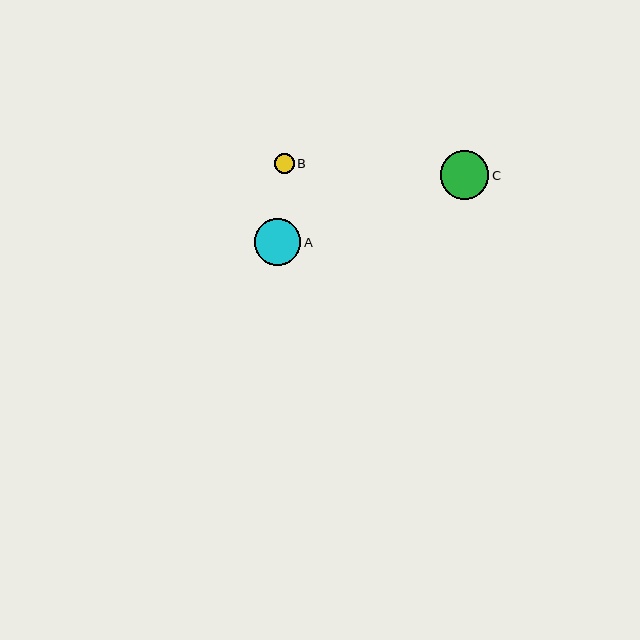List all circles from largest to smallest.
From largest to smallest: C, A, B.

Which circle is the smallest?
Circle B is the smallest with a size of approximately 20 pixels.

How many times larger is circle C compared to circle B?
Circle C is approximately 2.4 times the size of circle B.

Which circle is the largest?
Circle C is the largest with a size of approximately 49 pixels.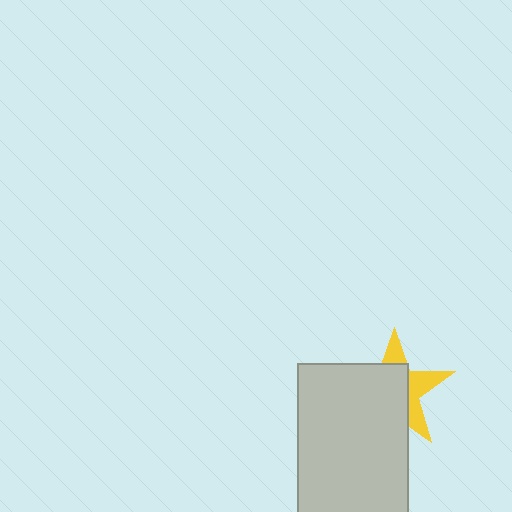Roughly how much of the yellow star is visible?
A small part of it is visible (roughly 37%).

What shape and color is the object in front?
The object in front is a light gray rectangle.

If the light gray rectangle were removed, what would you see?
You would see the complete yellow star.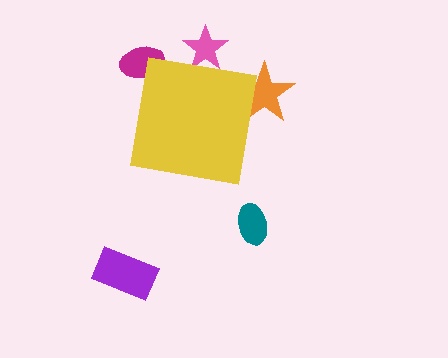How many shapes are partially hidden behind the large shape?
3 shapes are partially hidden.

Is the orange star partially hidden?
Yes, the orange star is partially hidden behind the yellow square.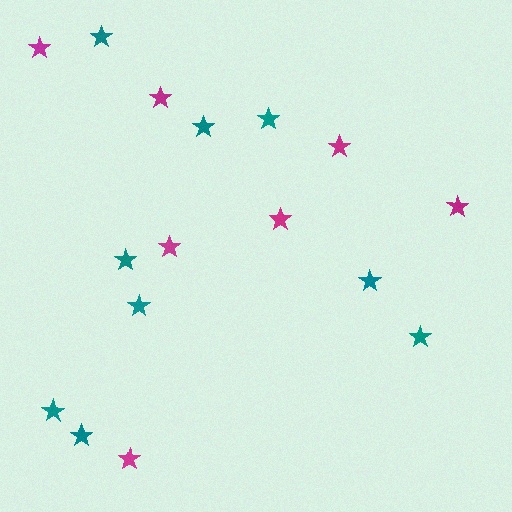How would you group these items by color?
There are 2 groups: one group of teal stars (9) and one group of magenta stars (7).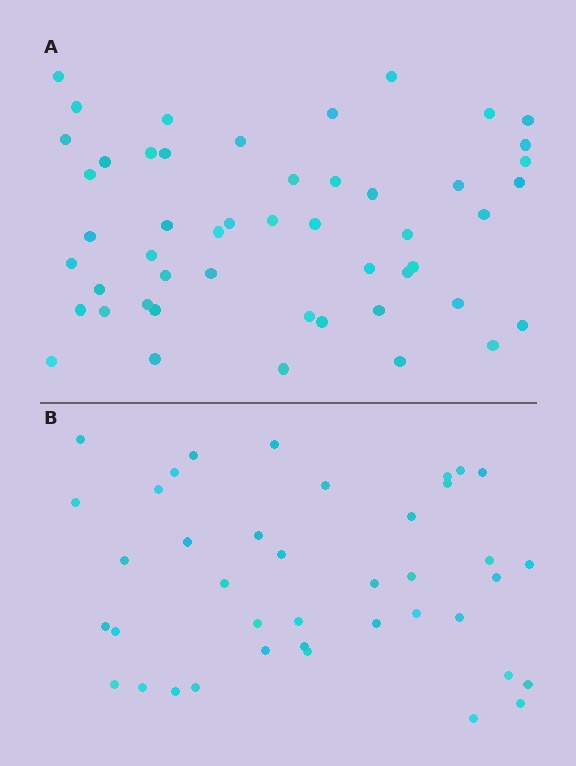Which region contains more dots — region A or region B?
Region A (the top region) has more dots.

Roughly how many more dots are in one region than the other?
Region A has roughly 10 or so more dots than region B.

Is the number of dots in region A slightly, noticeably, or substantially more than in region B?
Region A has noticeably more, but not dramatically so. The ratio is roughly 1.2 to 1.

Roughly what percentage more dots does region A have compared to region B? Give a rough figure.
About 25% more.